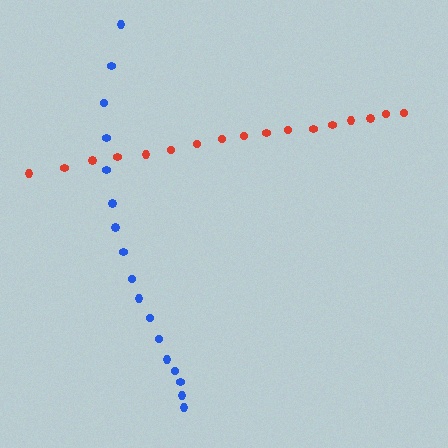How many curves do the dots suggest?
There are 2 distinct paths.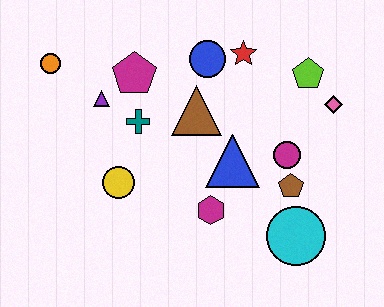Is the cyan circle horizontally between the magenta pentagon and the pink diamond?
Yes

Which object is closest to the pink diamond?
The lime pentagon is closest to the pink diamond.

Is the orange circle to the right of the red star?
No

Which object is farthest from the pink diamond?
The orange circle is farthest from the pink diamond.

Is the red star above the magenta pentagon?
Yes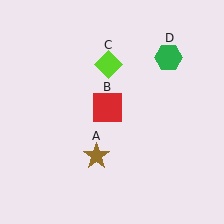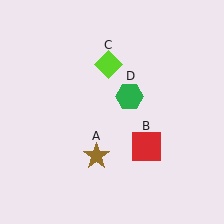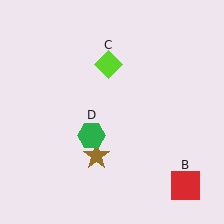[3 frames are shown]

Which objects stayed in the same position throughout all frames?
Brown star (object A) and lime diamond (object C) remained stationary.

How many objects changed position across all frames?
2 objects changed position: red square (object B), green hexagon (object D).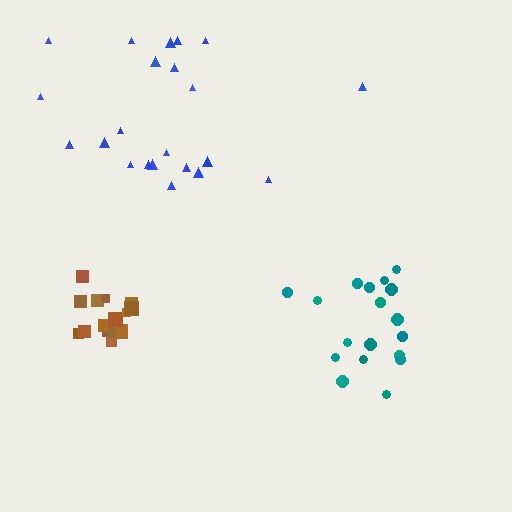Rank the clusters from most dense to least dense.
brown, teal, blue.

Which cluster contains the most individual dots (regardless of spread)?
Blue (22).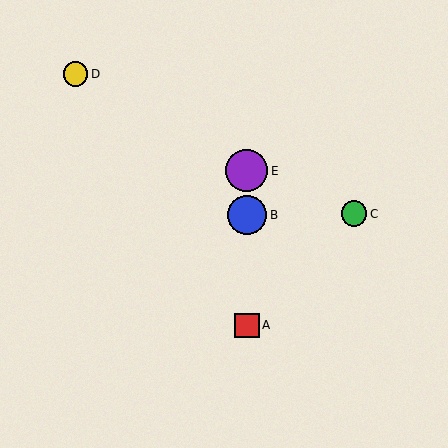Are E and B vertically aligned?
Yes, both are at x≈247.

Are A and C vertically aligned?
No, A is at x≈247 and C is at x≈354.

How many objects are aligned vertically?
3 objects (A, B, E) are aligned vertically.